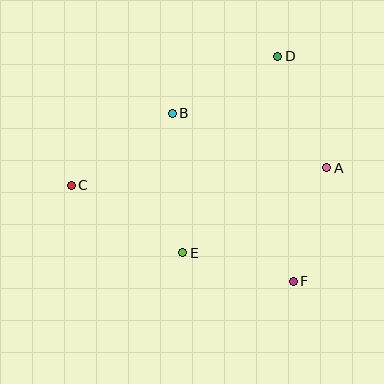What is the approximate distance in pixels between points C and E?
The distance between C and E is approximately 130 pixels.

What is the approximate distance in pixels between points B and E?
The distance between B and E is approximately 140 pixels.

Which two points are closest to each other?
Points E and F are closest to each other.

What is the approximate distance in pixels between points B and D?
The distance between B and D is approximately 120 pixels.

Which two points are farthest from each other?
Points A and C are farthest from each other.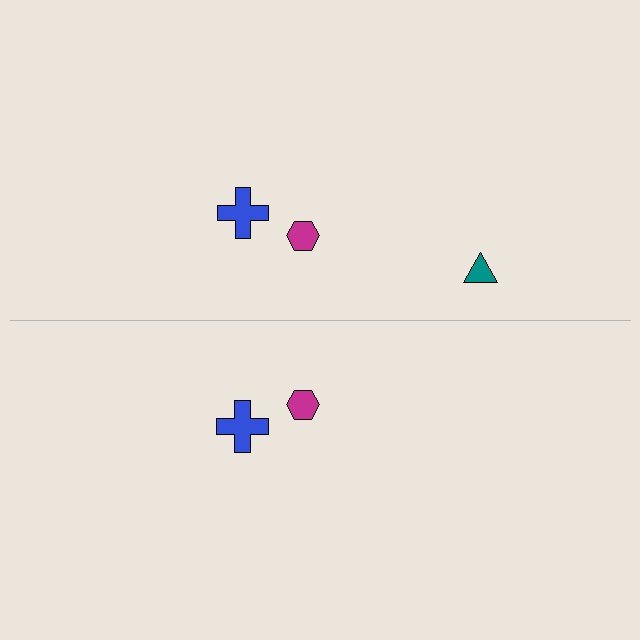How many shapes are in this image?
There are 5 shapes in this image.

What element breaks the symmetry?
A teal triangle is missing from the bottom side.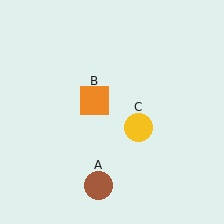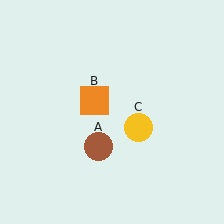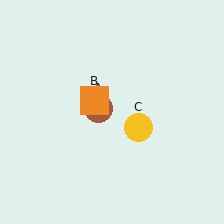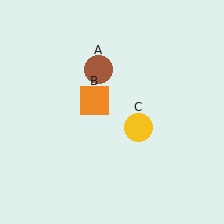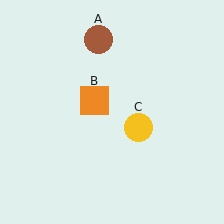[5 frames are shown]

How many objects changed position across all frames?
1 object changed position: brown circle (object A).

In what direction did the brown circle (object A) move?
The brown circle (object A) moved up.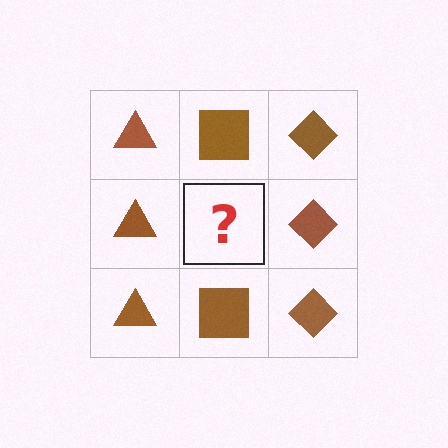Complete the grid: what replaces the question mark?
The question mark should be replaced with a brown square.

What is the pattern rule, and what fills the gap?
The rule is that each column has a consistent shape. The gap should be filled with a brown square.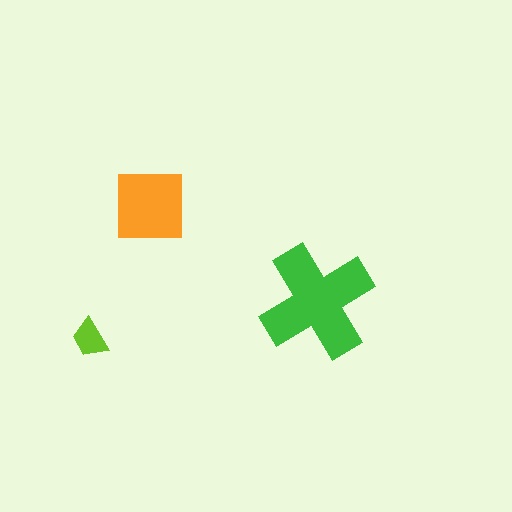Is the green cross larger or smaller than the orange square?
Larger.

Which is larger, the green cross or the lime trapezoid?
The green cross.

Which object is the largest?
The green cross.